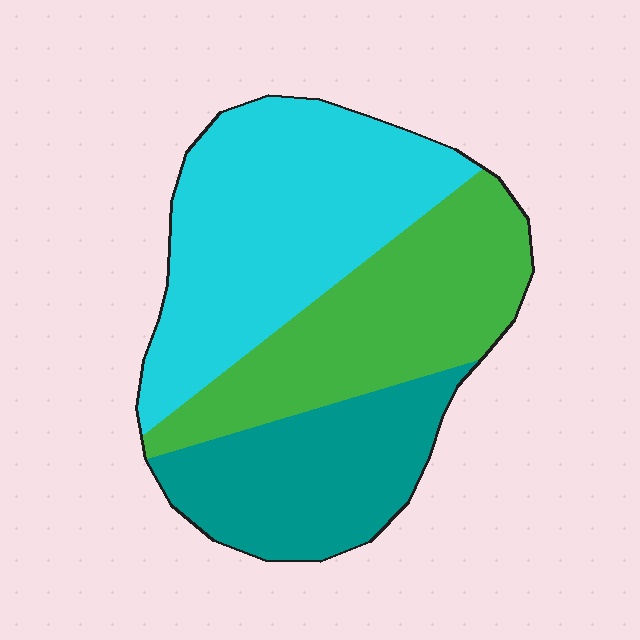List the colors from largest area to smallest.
From largest to smallest: cyan, green, teal.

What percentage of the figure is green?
Green covers about 30% of the figure.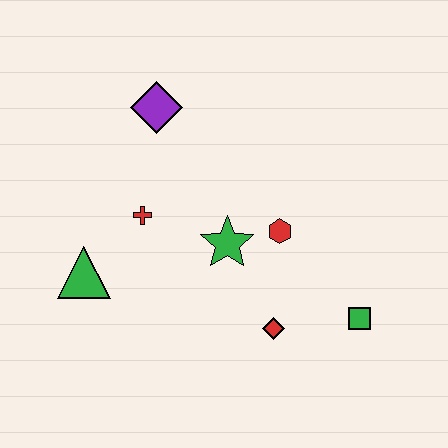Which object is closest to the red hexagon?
The green star is closest to the red hexagon.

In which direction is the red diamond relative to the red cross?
The red diamond is to the right of the red cross.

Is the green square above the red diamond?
Yes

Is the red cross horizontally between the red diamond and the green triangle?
Yes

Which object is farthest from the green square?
The purple diamond is farthest from the green square.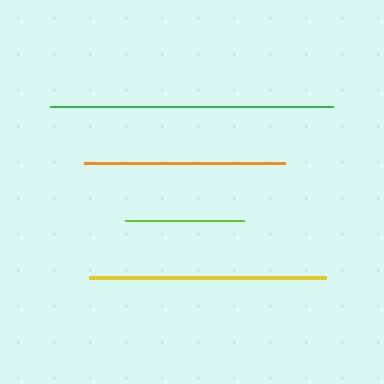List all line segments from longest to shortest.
From longest to shortest: green, yellow, orange, lime.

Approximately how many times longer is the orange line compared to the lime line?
The orange line is approximately 1.7 times the length of the lime line.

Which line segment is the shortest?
The lime line is the shortest at approximately 119 pixels.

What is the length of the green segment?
The green segment is approximately 283 pixels long.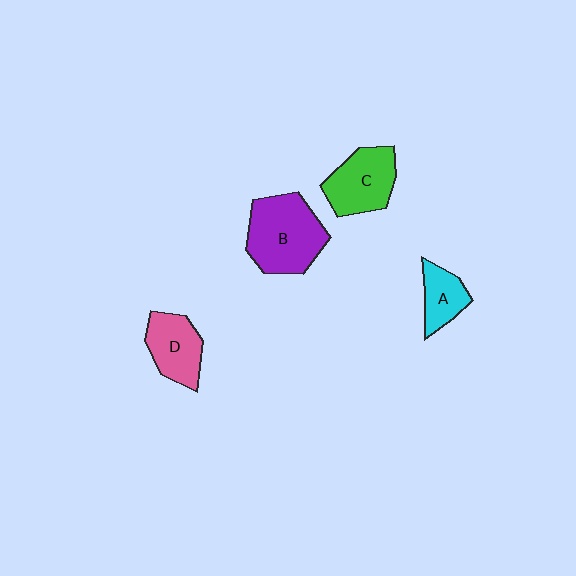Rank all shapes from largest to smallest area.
From largest to smallest: B (purple), C (green), D (pink), A (cyan).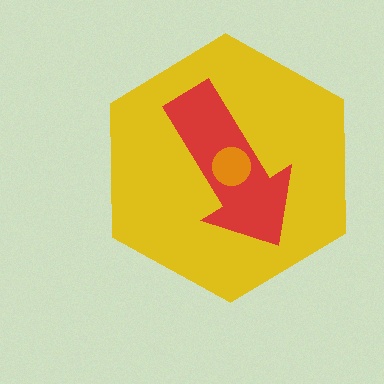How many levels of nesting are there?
3.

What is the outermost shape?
The yellow hexagon.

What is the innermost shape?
The orange circle.